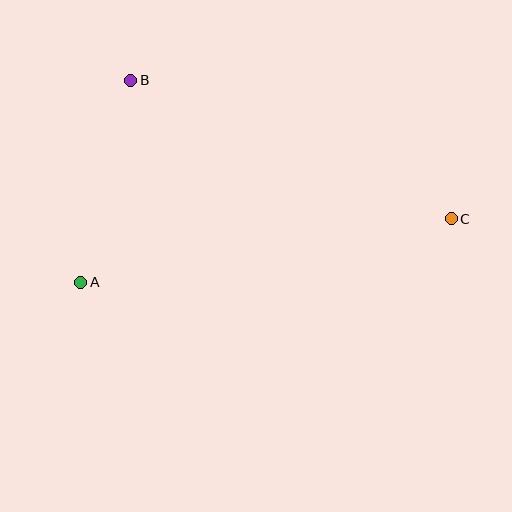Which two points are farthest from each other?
Points A and C are farthest from each other.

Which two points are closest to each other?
Points A and B are closest to each other.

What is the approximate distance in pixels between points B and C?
The distance between B and C is approximately 349 pixels.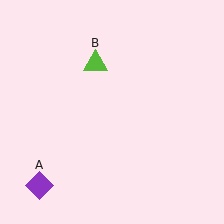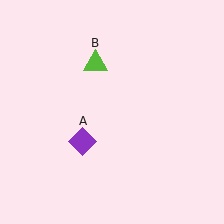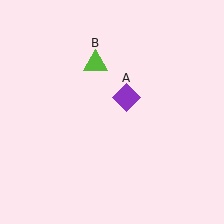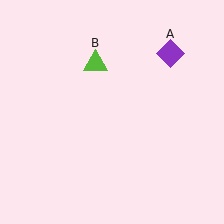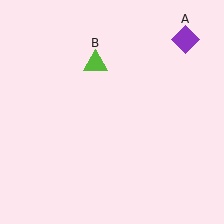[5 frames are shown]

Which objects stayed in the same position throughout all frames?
Lime triangle (object B) remained stationary.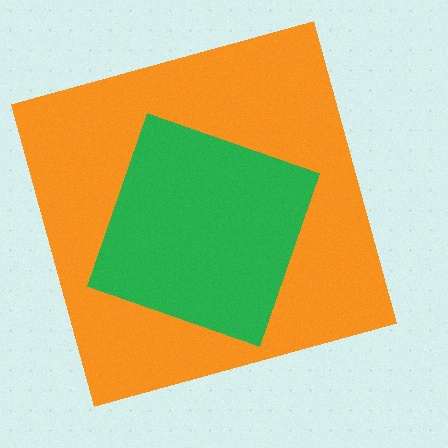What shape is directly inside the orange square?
The green diamond.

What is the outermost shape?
The orange square.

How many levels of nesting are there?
2.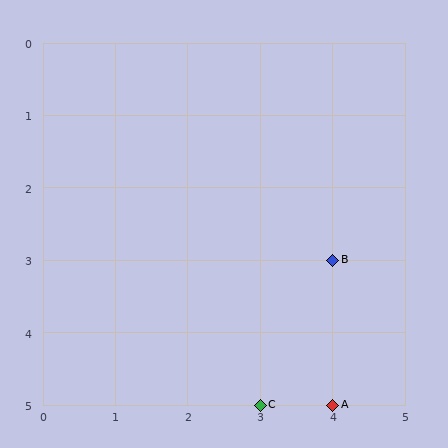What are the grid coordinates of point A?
Point A is at grid coordinates (4, 5).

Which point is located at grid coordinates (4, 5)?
Point A is at (4, 5).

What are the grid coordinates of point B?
Point B is at grid coordinates (4, 3).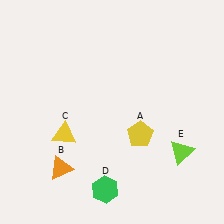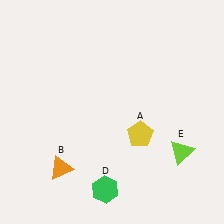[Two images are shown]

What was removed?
The yellow triangle (C) was removed in Image 2.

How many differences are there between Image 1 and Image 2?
There is 1 difference between the two images.